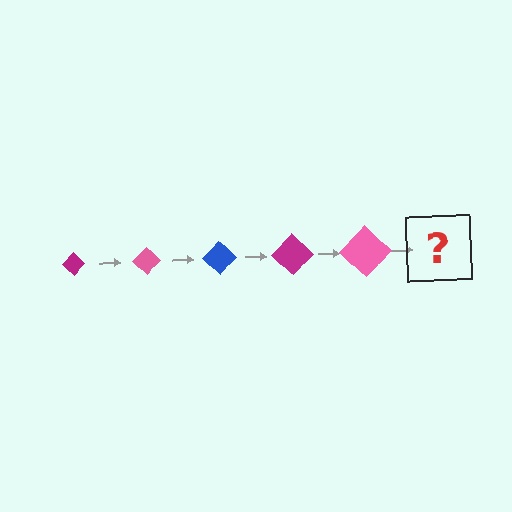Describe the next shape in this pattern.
It should be a blue diamond, larger than the previous one.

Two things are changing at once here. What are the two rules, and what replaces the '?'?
The two rules are that the diamond grows larger each step and the color cycles through magenta, pink, and blue. The '?' should be a blue diamond, larger than the previous one.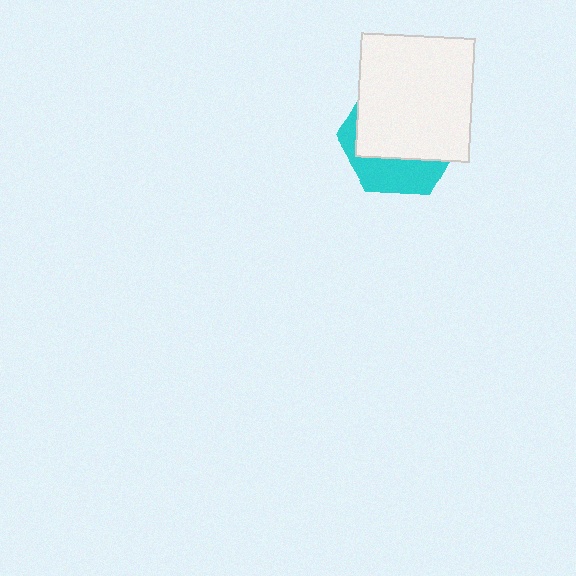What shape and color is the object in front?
The object in front is a white rectangle.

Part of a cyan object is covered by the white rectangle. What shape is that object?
It is a hexagon.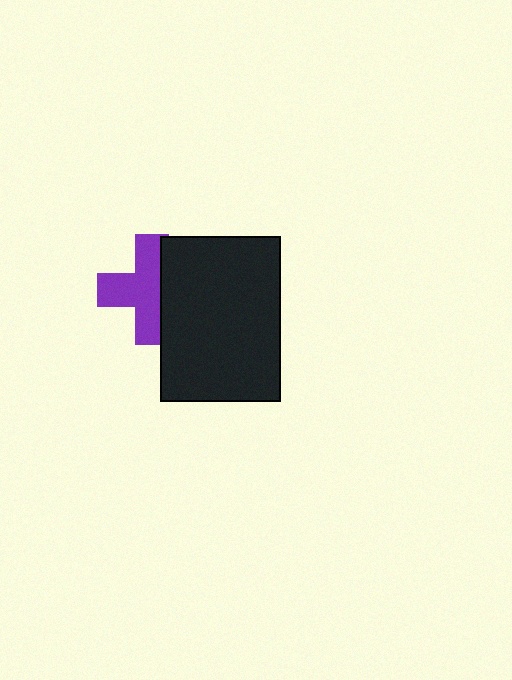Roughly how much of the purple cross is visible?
About half of it is visible (roughly 63%).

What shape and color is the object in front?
The object in front is a black rectangle.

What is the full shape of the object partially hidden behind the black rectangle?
The partially hidden object is a purple cross.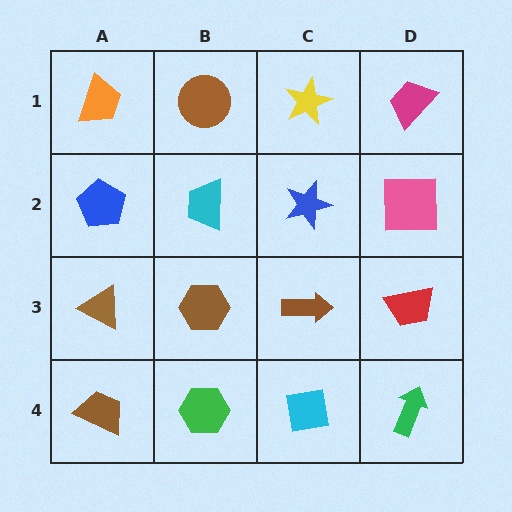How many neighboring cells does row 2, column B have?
4.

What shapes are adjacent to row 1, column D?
A pink square (row 2, column D), a yellow star (row 1, column C).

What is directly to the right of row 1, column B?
A yellow star.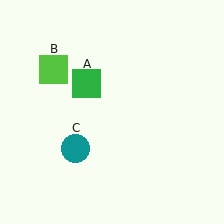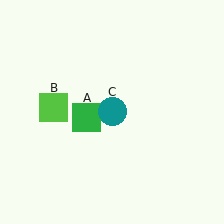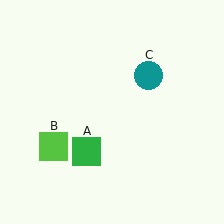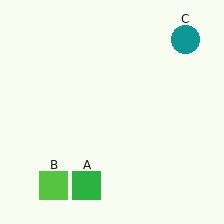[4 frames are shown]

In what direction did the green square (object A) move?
The green square (object A) moved down.